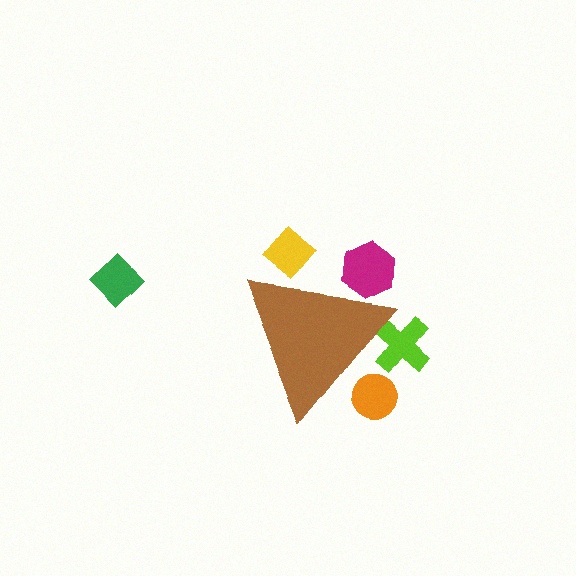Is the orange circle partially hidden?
Yes, the orange circle is partially hidden behind the brown triangle.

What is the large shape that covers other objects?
A brown triangle.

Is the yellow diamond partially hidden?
Yes, the yellow diamond is partially hidden behind the brown triangle.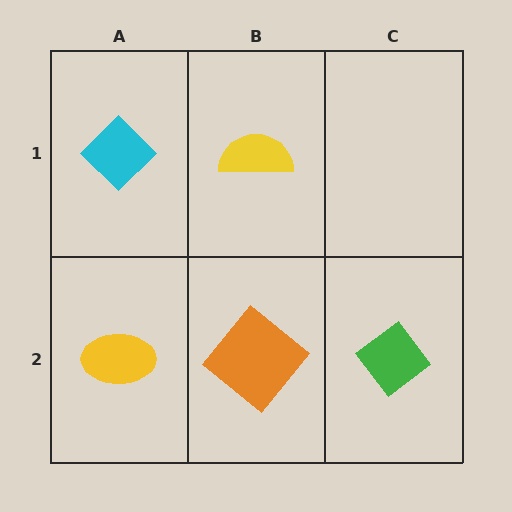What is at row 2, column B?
An orange diamond.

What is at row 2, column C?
A green diamond.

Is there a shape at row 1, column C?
No, that cell is empty.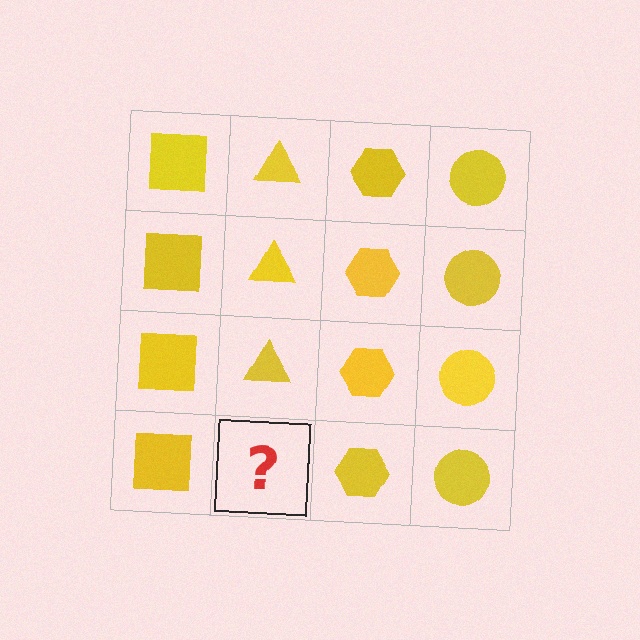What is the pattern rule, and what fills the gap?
The rule is that each column has a consistent shape. The gap should be filled with a yellow triangle.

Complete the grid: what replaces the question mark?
The question mark should be replaced with a yellow triangle.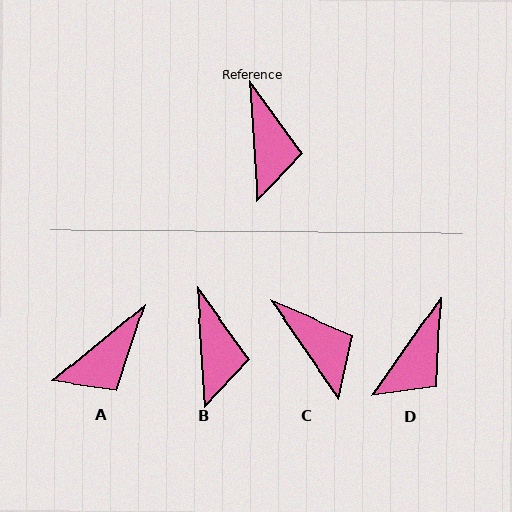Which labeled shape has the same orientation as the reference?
B.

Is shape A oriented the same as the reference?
No, it is off by about 54 degrees.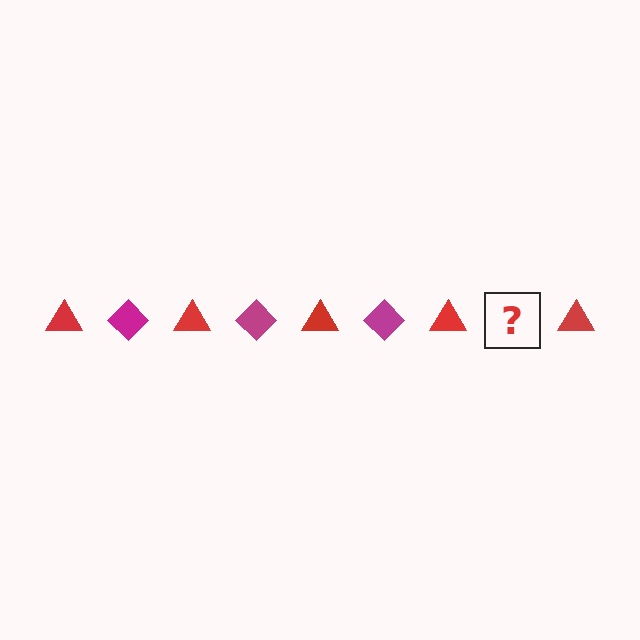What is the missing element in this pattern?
The missing element is a magenta diamond.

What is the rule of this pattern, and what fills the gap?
The rule is that the pattern alternates between red triangle and magenta diamond. The gap should be filled with a magenta diamond.